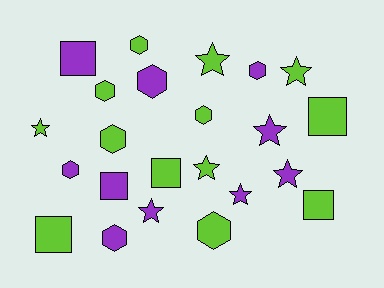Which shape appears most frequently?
Hexagon, with 9 objects.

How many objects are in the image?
There are 23 objects.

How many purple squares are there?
There are 2 purple squares.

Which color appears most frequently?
Lime, with 13 objects.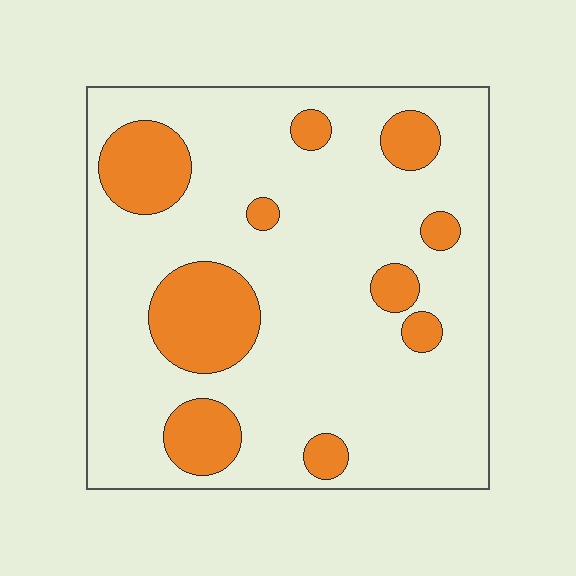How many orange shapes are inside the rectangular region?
10.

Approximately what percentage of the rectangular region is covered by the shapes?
Approximately 20%.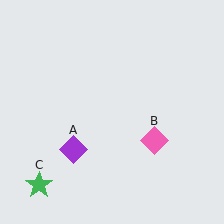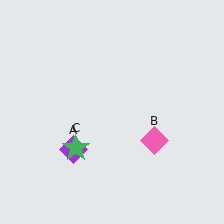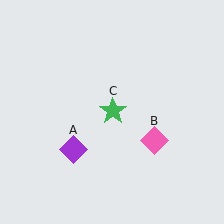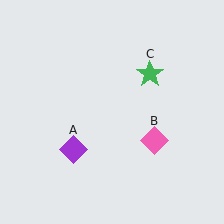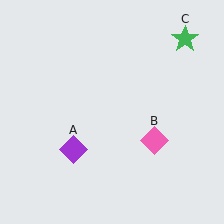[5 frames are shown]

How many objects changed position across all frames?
1 object changed position: green star (object C).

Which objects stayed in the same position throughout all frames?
Purple diamond (object A) and pink diamond (object B) remained stationary.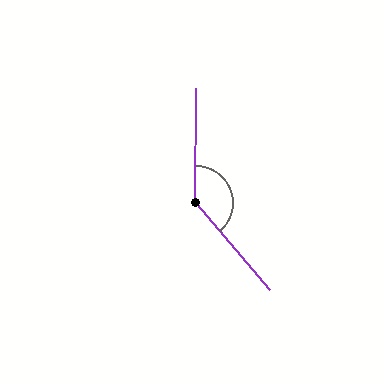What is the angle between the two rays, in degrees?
Approximately 139 degrees.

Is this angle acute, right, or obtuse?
It is obtuse.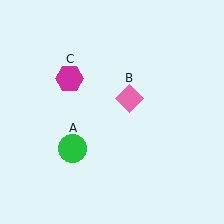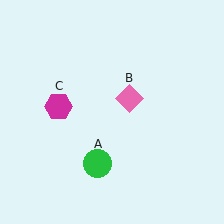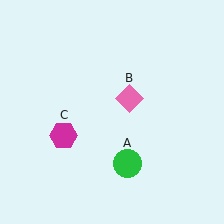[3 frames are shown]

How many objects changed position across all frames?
2 objects changed position: green circle (object A), magenta hexagon (object C).